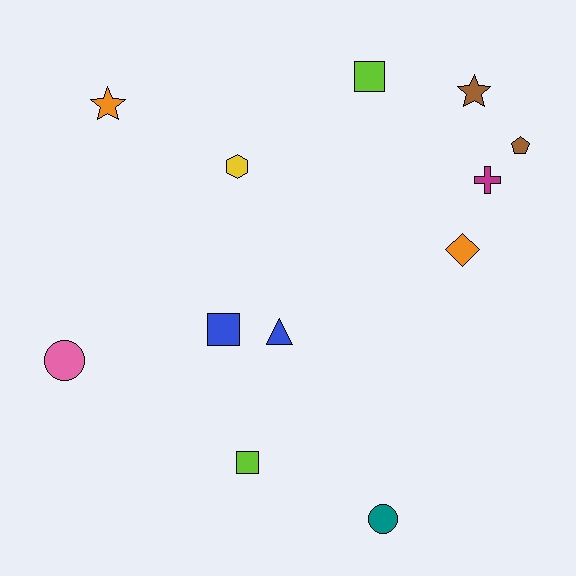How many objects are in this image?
There are 12 objects.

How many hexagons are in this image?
There is 1 hexagon.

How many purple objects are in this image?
There are no purple objects.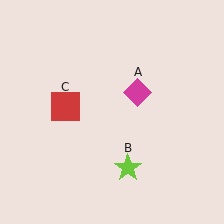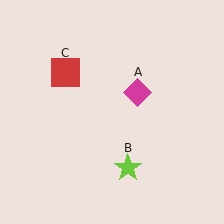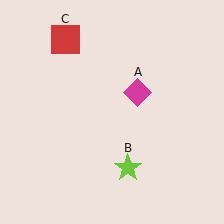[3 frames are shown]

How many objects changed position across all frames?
1 object changed position: red square (object C).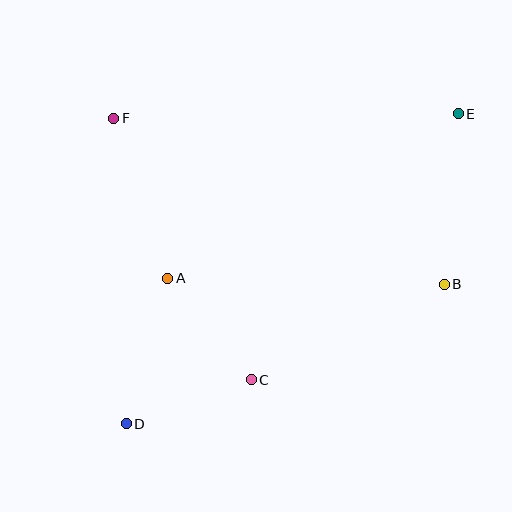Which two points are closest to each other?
Points A and C are closest to each other.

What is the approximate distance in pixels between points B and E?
The distance between B and E is approximately 171 pixels.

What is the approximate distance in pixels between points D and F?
The distance between D and F is approximately 306 pixels.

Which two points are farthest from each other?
Points D and E are farthest from each other.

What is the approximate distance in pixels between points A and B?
The distance between A and B is approximately 277 pixels.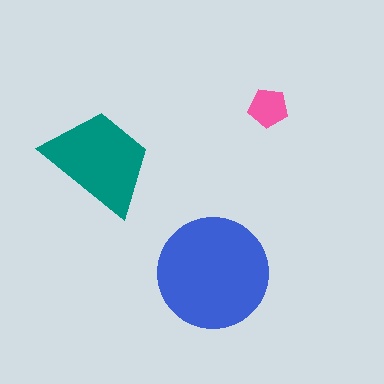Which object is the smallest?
The pink pentagon.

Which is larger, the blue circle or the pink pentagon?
The blue circle.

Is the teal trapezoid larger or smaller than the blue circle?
Smaller.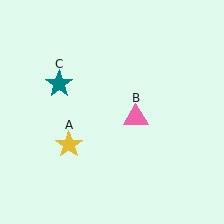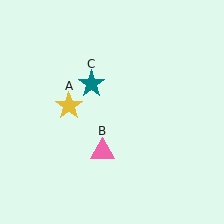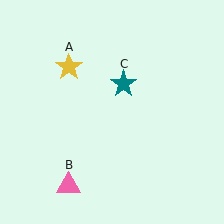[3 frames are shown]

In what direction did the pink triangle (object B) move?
The pink triangle (object B) moved down and to the left.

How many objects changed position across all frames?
3 objects changed position: yellow star (object A), pink triangle (object B), teal star (object C).